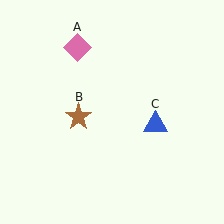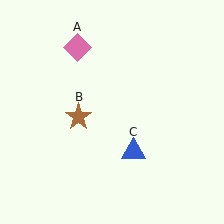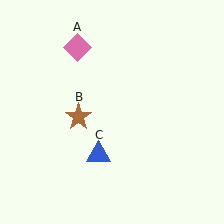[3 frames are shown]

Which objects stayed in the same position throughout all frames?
Pink diamond (object A) and brown star (object B) remained stationary.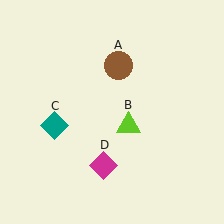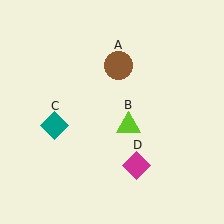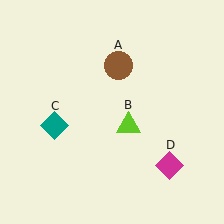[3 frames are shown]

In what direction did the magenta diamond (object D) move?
The magenta diamond (object D) moved right.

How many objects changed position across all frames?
1 object changed position: magenta diamond (object D).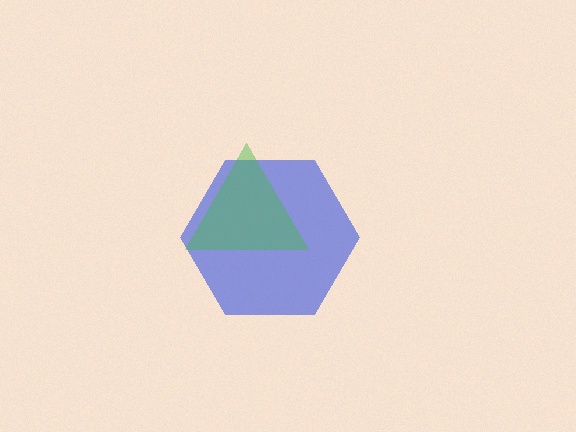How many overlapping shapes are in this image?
There are 2 overlapping shapes in the image.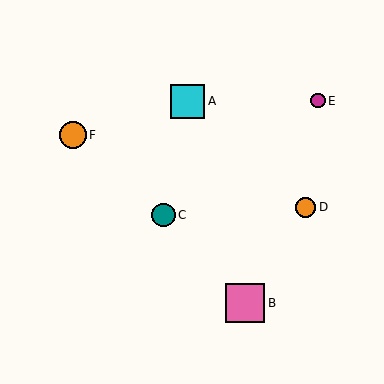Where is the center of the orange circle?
The center of the orange circle is at (73, 135).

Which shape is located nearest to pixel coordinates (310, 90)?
The magenta circle (labeled E) at (318, 101) is nearest to that location.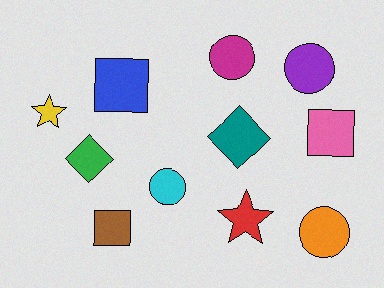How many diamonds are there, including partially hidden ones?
There are 2 diamonds.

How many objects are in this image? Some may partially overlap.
There are 11 objects.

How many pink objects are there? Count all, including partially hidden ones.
There is 1 pink object.